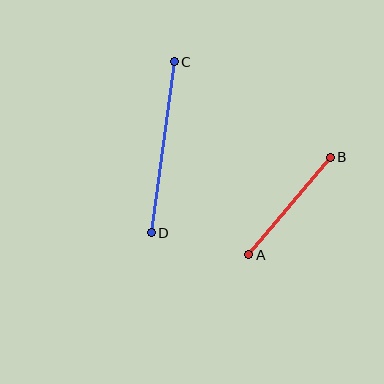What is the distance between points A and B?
The distance is approximately 127 pixels.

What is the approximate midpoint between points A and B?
The midpoint is at approximately (289, 206) pixels.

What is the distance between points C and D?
The distance is approximately 172 pixels.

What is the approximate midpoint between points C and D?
The midpoint is at approximately (163, 147) pixels.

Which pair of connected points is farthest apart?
Points C and D are farthest apart.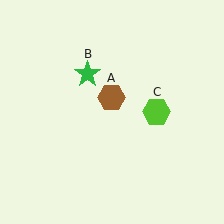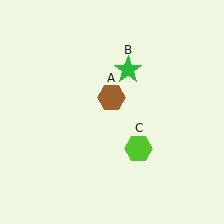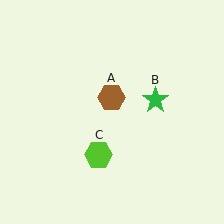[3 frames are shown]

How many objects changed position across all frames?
2 objects changed position: green star (object B), lime hexagon (object C).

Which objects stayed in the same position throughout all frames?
Brown hexagon (object A) remained stationary.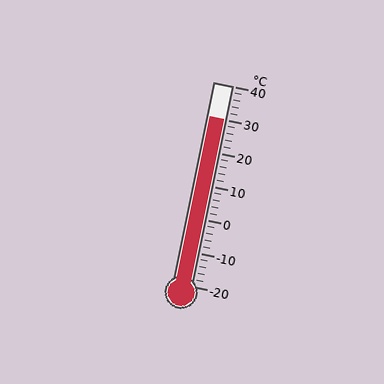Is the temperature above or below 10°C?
The temperature is above 10°C.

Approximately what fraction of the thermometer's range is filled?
The thermometer is filled to approximately 85% of its range.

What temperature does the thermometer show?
The thermometer shows approximately 30°C.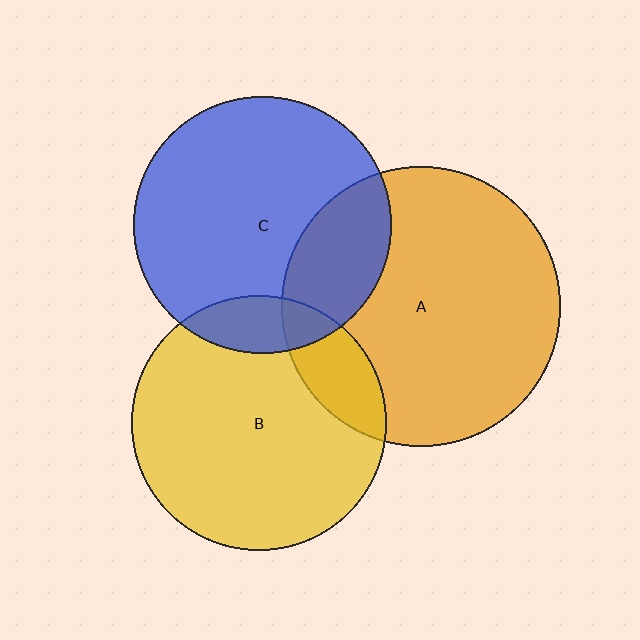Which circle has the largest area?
Circle A (orange).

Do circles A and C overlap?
Yes.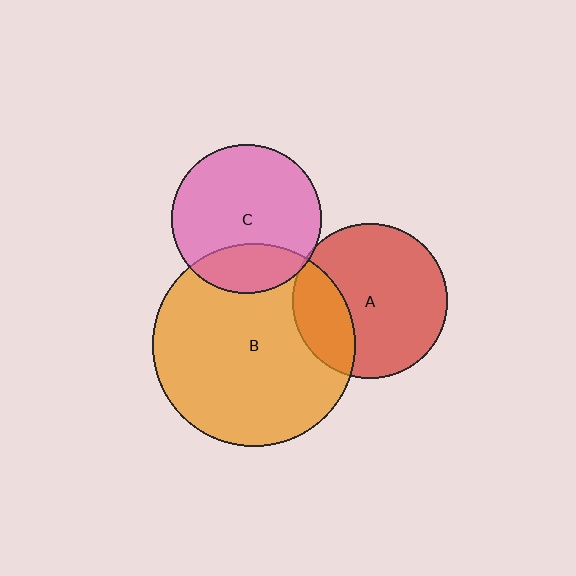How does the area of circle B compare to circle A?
Approximately 1.7 times.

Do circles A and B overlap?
Yes.